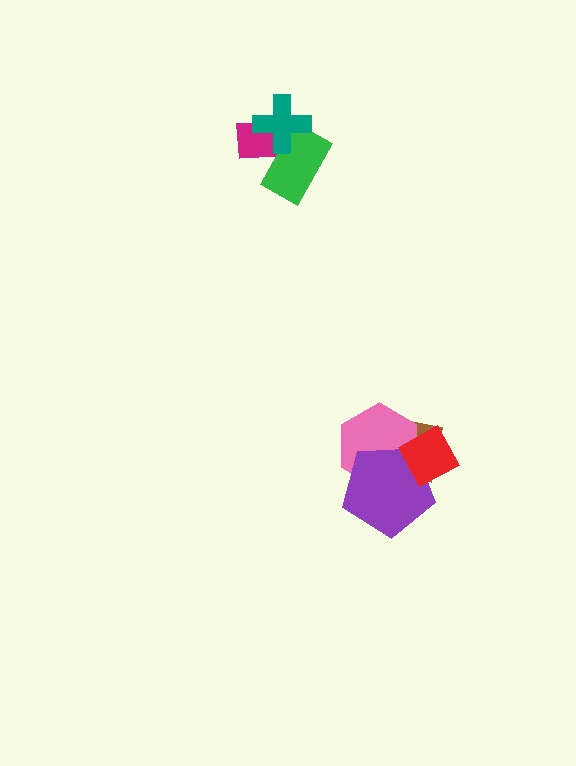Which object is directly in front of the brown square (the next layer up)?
The pink hexagon is directly in front of the brown square.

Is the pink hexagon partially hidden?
Yes, it is partially covered by another shape.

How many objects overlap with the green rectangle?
2 objects overlap with the green rectangle.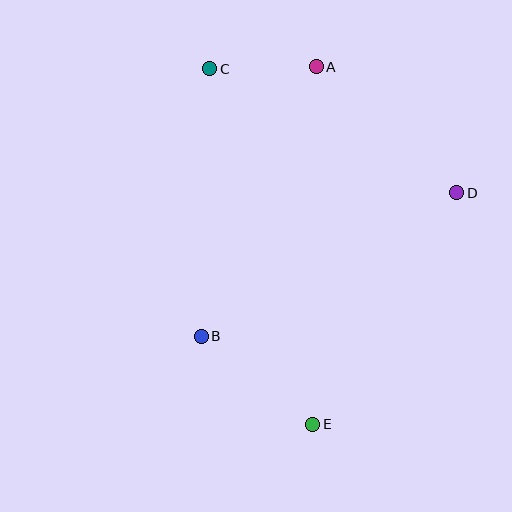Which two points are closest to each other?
Points A and C are closest to each other.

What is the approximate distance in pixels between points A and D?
The distance between A and D is approximately 188 pixels.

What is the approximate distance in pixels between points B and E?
The distance between B and E is approximately 142 pixels.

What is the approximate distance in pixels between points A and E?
The distance between A and E is approximately 357 pixels.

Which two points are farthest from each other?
Points C and E are farthest from each other.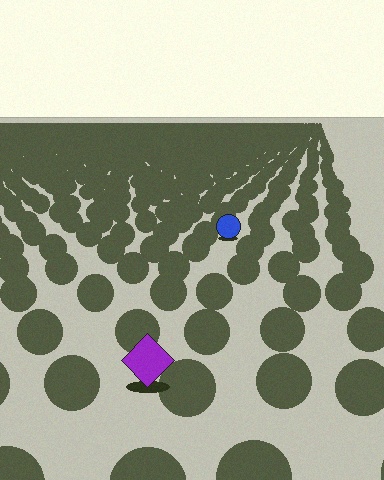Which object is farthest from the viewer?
The blue circle is farthest from the viewer. It appears smaller and the ground texture around it is denser.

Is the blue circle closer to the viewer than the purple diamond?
No. The purple diamond is closer — you can tell from the texture gradient: the ground texture is coarser near it.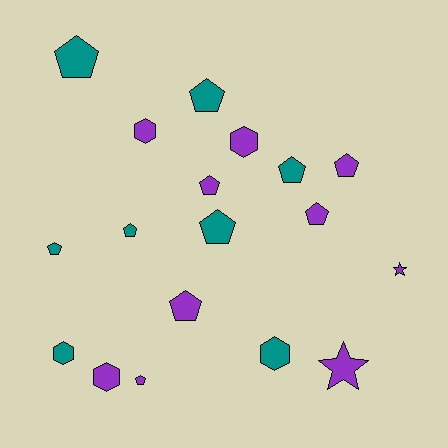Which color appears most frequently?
Purple, with 10 objects.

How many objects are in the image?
There are 18 objects.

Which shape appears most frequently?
Pentagon, with 11 objects.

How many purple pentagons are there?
There are 5 purple pentagons.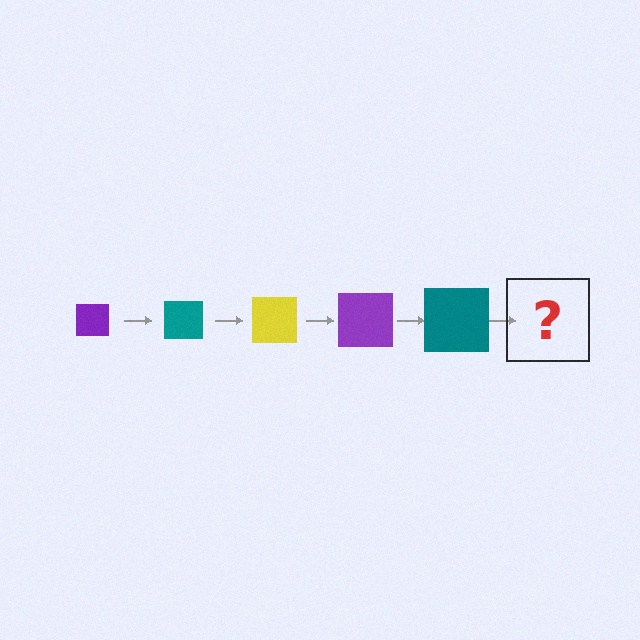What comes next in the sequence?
The next element should be a yellow square, larger than the previous one.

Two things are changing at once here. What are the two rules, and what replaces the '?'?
The two rules are that the square grows larger each step and the color cycles through purple, teal, and yellow. The '?' should be a yellow square, larger than the previous one.